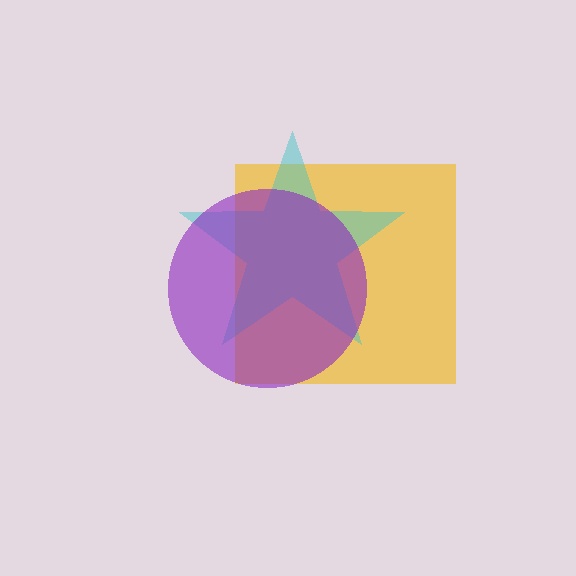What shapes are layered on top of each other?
The layered shapes are: a yellow square, a cyan star, a purple circle.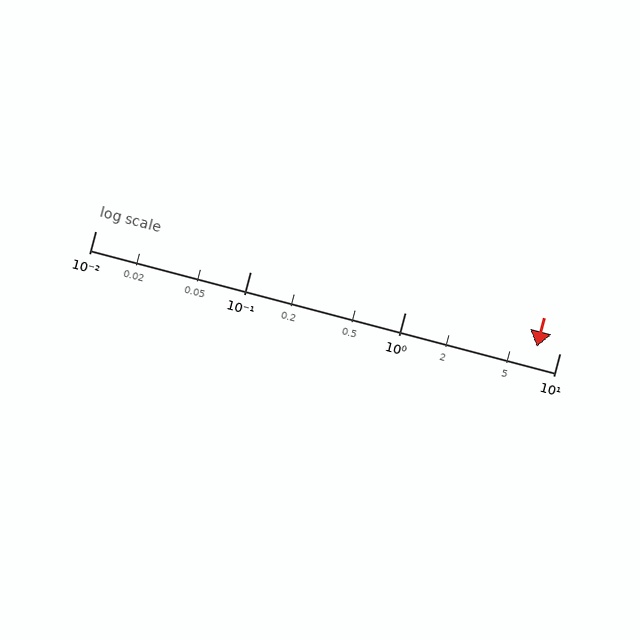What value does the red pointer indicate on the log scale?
The pointer indicates approximately 7.1.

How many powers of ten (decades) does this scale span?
The scale spans 3 decades, from 0.01 to 10.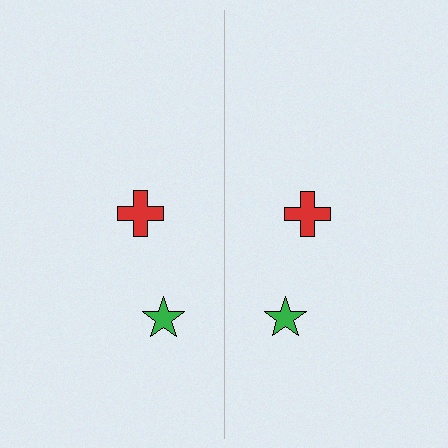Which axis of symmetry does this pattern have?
The pattern has a vertical axis of symmetry running through the center of the image.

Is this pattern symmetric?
Yes, this pattern has bilateral (reflection) symmetry.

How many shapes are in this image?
There are 4 shapes in this image.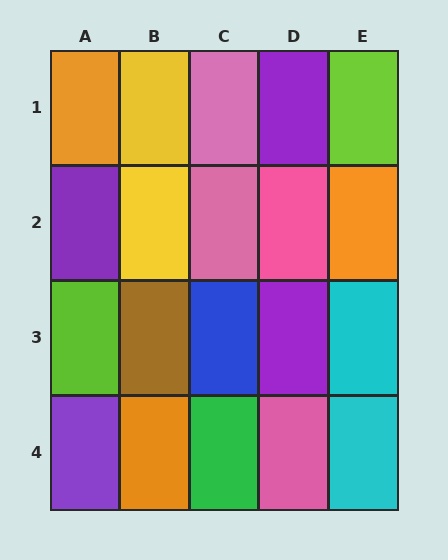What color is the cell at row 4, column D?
Pink.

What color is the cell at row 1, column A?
Orange.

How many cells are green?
1 cell is green.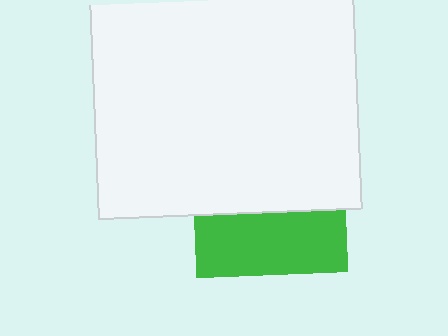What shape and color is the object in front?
The object in front is a white square.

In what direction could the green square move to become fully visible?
The green square could move down. That would shift it out from behind the white square entirely.